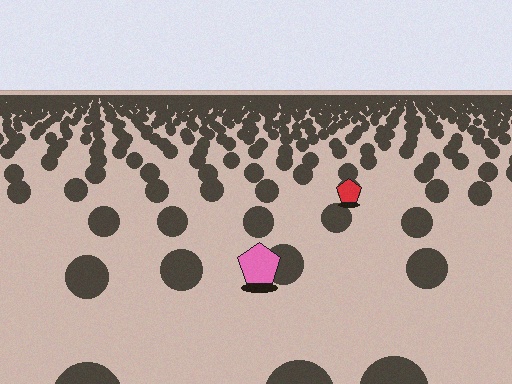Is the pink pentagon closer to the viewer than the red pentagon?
Yes. The pink pentagon is closer — you can tell from the texture gradient: the ground texture is coarser near it.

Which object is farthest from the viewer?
The red pentagon is farthest from the viewer. It appears smaller and the ground texture around it is denser.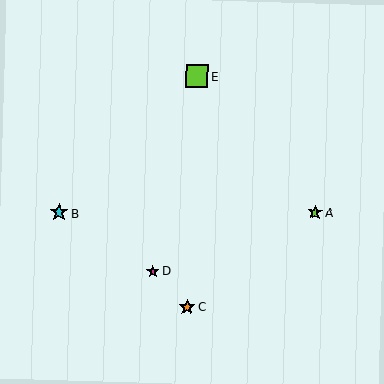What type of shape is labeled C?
Shape C is an orange star.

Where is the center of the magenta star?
The center of the magenta star is at (152, 271).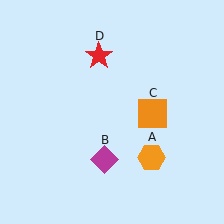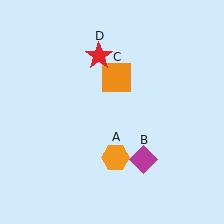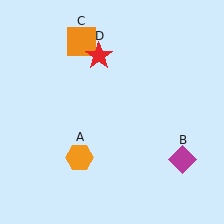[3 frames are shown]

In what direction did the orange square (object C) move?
The orange square (object C) moved up and to the left.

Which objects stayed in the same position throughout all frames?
Red star (object D) remained stationary.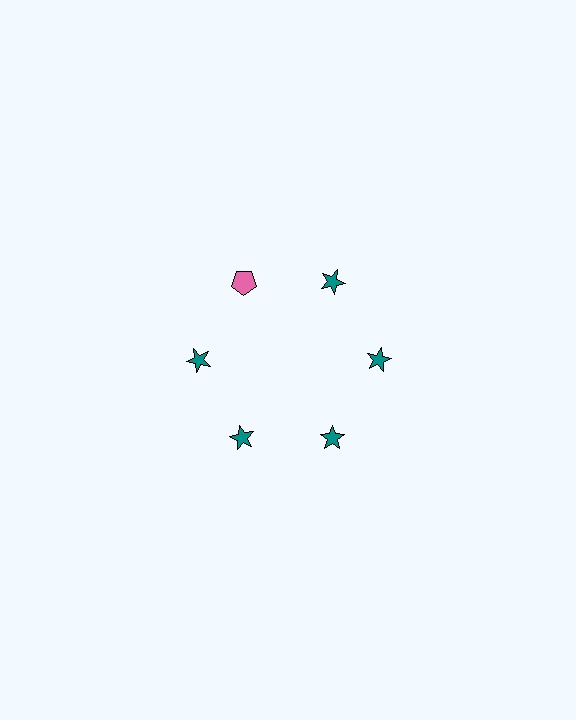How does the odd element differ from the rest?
It differs in both color (pink instead of teal) and shape (pentagon instead of star).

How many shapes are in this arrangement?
There are 6 shapes arranged in a ring pattern.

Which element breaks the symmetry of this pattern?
The pink pentagon at roughly the 11 o'clock position breaks the symmetry. All other shapes are teal stars.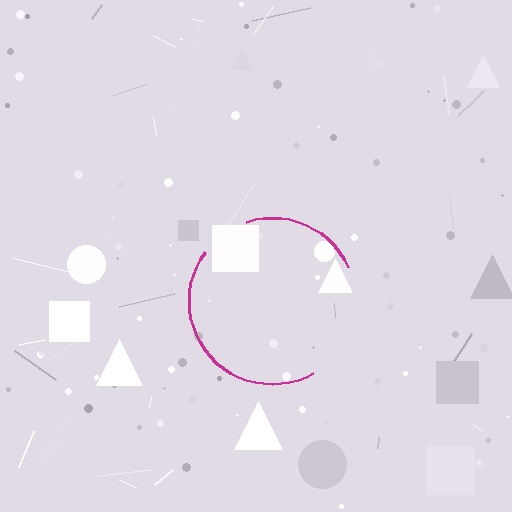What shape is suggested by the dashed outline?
The dashed outline suggests a circle.